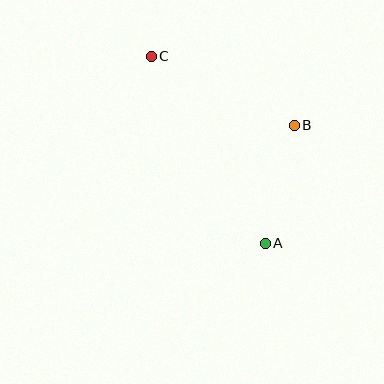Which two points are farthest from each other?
Points A and C are farthest from each other.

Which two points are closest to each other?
Points A and B are closest to each other.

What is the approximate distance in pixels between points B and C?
The distance between B and C is approximately 159 pixels.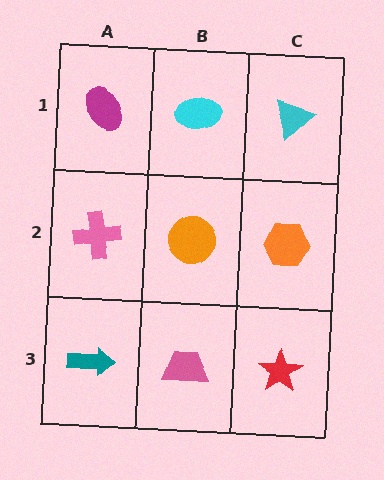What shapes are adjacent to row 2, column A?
A magenta ellipse (row 1, column A), a teal arrow (row 3, column A), an orange circle (row 2, column B).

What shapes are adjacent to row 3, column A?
A pink cross (row 2, column A), a pink trapezoid (row 3, column B).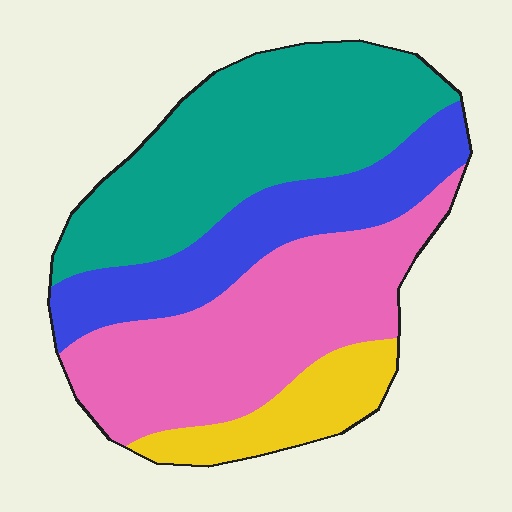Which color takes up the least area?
Yellow, at roughly 10%.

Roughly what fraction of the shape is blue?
Blue covers around 20% of the shape.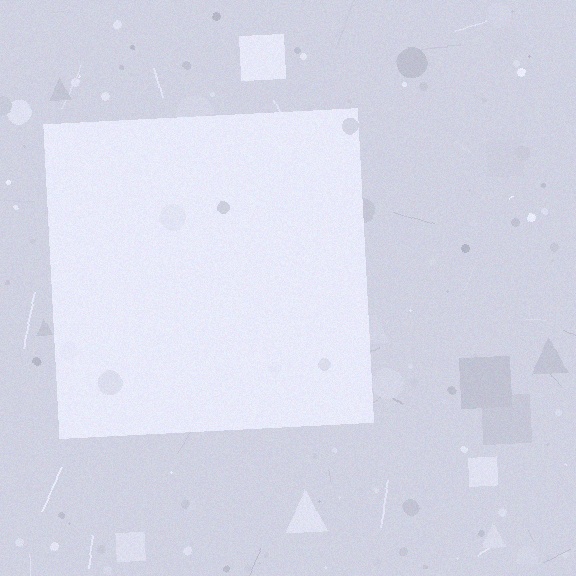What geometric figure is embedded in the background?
A square is embedded in the background.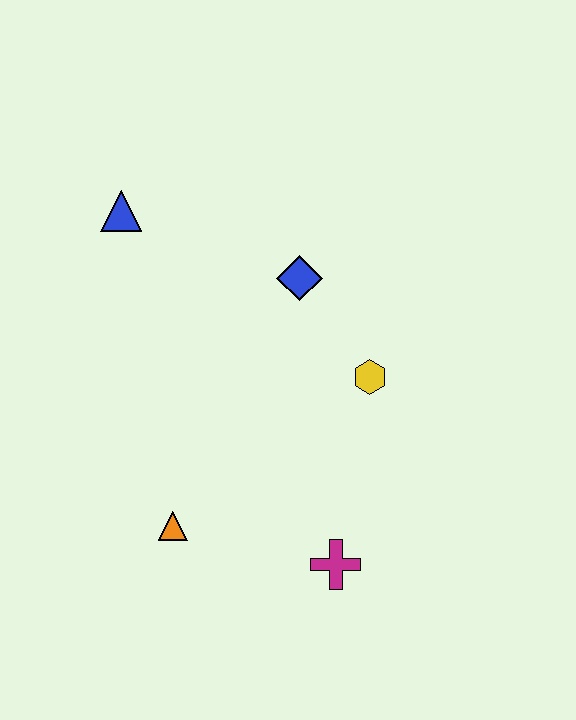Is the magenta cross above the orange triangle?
No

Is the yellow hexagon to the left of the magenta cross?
No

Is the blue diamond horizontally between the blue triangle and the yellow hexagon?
Yes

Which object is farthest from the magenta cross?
The blue triangle is farthest from the magenta cross.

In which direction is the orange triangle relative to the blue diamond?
The orange triangle is below the blue diamond.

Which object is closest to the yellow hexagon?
The blue diamond is closest to the yellow hexagon.